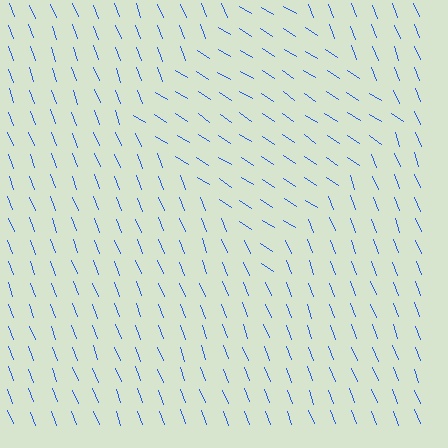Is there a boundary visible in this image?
Yes, there is a texture boundary formed by a change in line orientation.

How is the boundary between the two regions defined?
The boundary is defined purely by a change in line orientation (approximately 36 degrees difference). All lines are the same color and thickness.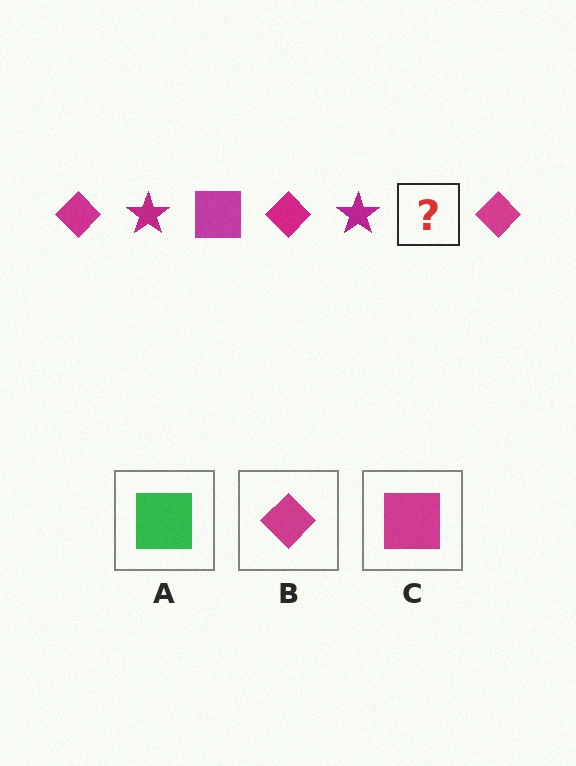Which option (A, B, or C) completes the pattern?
C.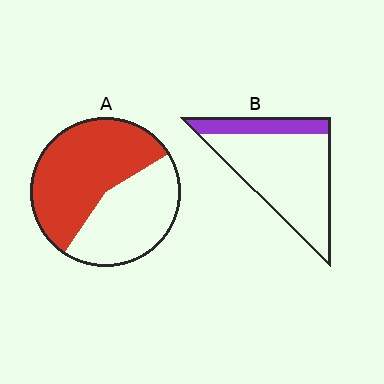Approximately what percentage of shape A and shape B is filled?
A is approximately 55% and B is approximately 20%.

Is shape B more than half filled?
No.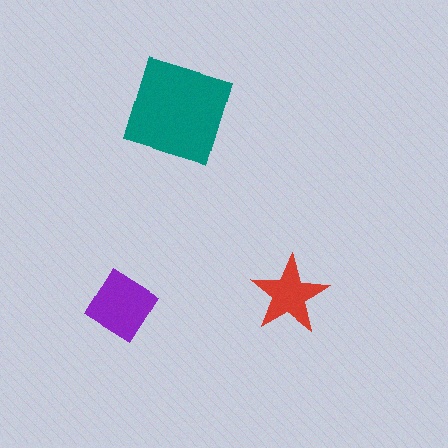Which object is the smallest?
The red star.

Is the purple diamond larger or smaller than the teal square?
Smaller.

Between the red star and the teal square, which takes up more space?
The teal square.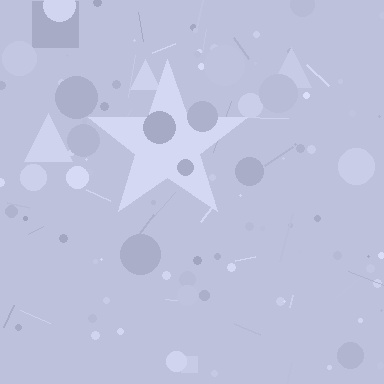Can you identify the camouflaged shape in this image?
The camouflaged shape is a star.